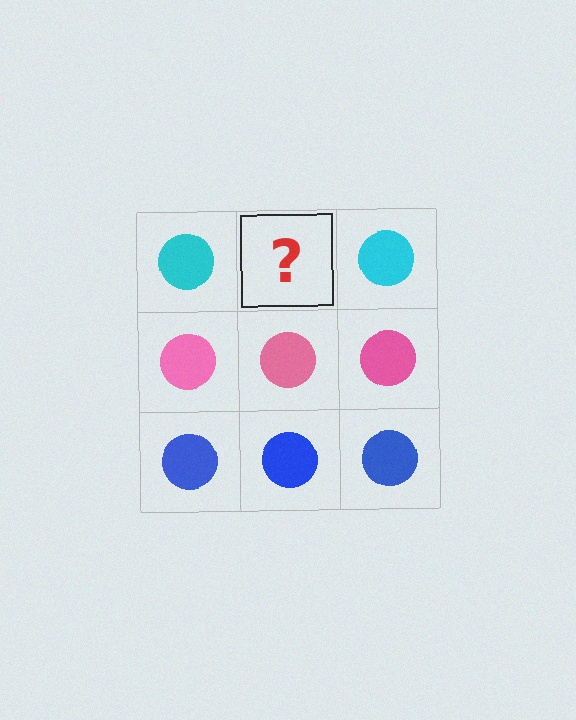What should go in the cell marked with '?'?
The missing cell should contain a cyan circle.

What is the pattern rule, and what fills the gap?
The rule is that each row has a consistent color. The gap should be filled with a cyan circle.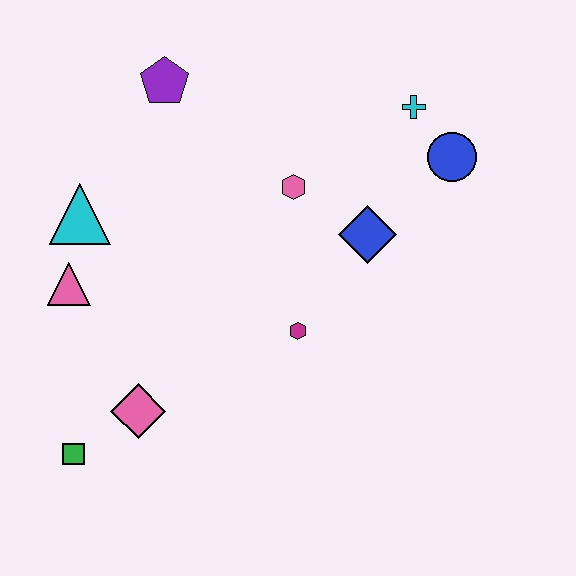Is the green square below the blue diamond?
Yes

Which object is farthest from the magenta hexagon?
The purple pentagon is farthest from the magenta hexagon.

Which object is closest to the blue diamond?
The pink hexagon is closest to the blue diamond.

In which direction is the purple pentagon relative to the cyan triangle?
The purple pentagon is above the cyan triangle.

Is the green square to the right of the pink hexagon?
No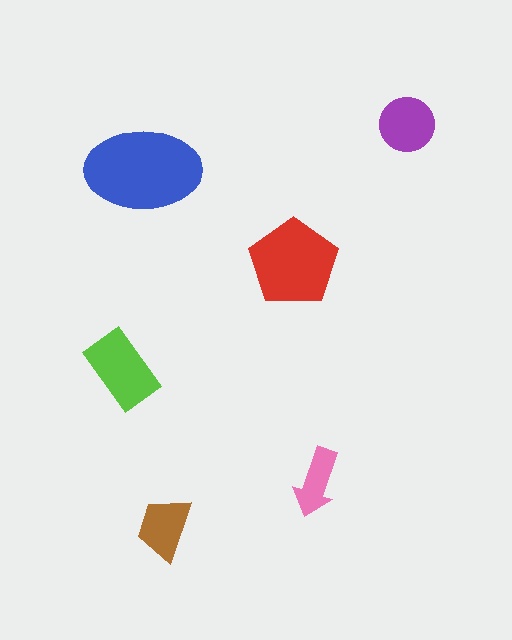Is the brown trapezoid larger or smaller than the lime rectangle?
Smaller.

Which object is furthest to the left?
The lime rectangle is leftmost.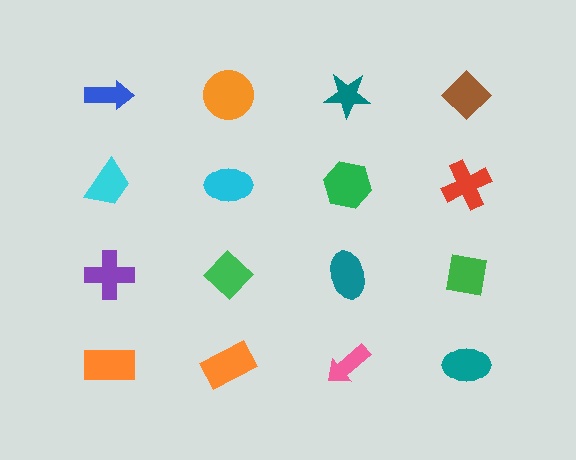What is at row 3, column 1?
A purple cross.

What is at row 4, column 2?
An orange rectangle.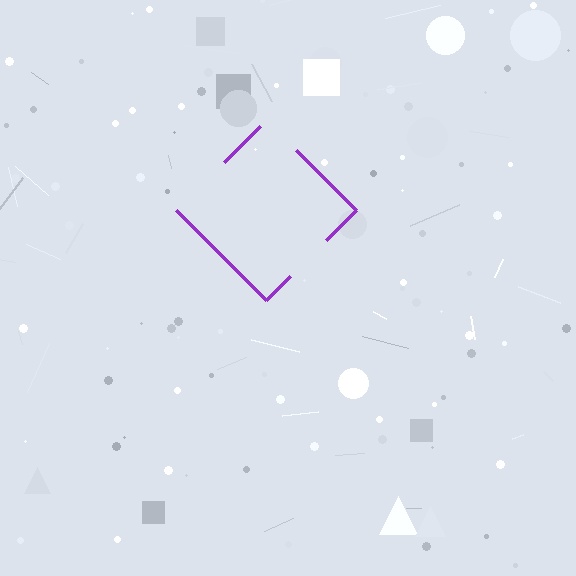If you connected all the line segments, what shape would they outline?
They would outline a diamond.